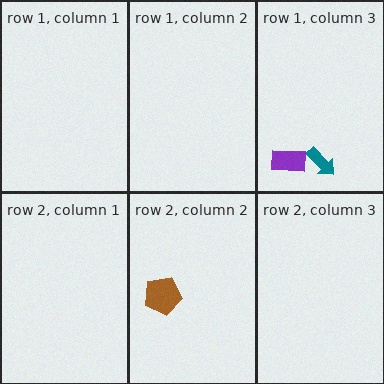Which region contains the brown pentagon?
The row 2, column 2 region.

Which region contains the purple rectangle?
The row 1, column 3 region.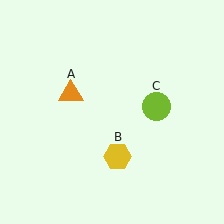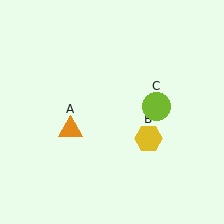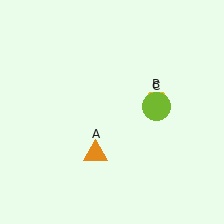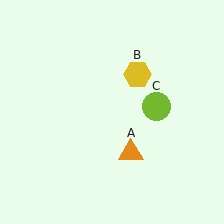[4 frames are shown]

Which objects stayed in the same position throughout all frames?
Lime circle (object C) remained stationary.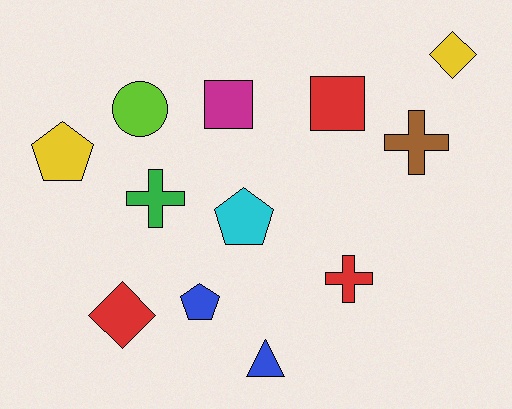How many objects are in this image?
There are 12 objects.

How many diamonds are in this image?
There are 2 diamonds.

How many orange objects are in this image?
There are no orange objects.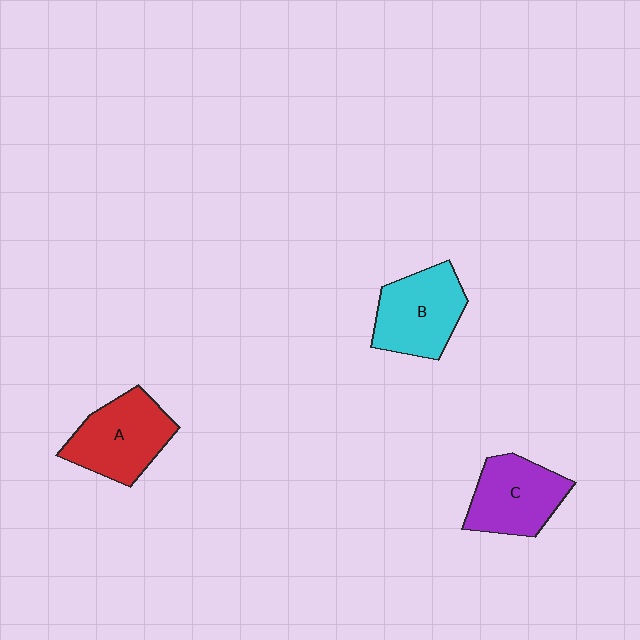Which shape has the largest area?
Shape A (red).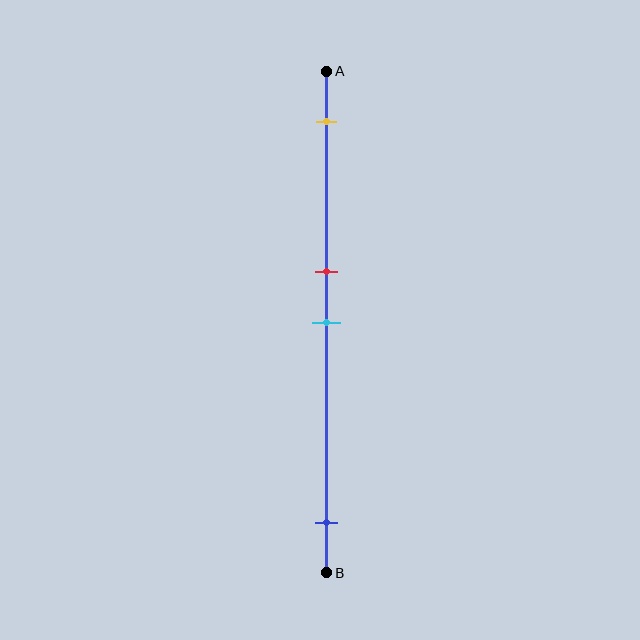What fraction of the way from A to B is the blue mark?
The blue mark is approximately 90% (0.9) of the way from A to B.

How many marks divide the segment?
There are 4 marks dividing the segment.